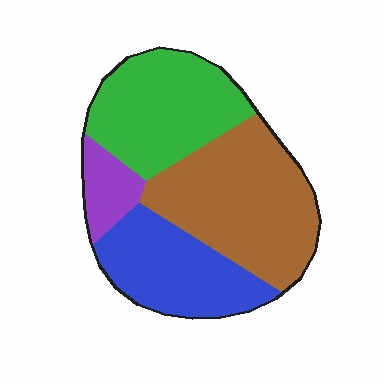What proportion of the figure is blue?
Blue takes up about one quarter (1/4) of the figure.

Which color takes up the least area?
Purple, at roughly 10%.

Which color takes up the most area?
Brown, at roughly 40%.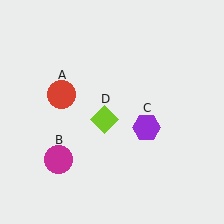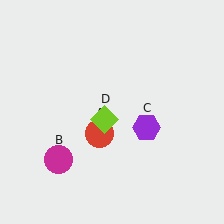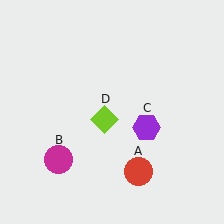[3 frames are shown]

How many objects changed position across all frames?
1 object changed position: red circle (object A).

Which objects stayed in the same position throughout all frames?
Magenta circle (object B) and purple hexagon (object C) and lime diamond (object D) remained stationary.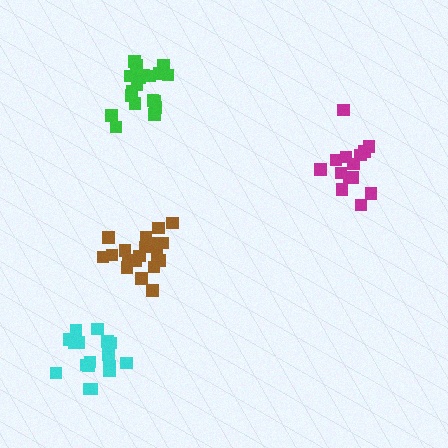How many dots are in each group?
Group 1: 19 dots, Group 2: 14 dots, Group 3: 19 dots, Group 4: 17 dots (69 total).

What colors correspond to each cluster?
The clusters are colored: brown, magenta, green, cyan.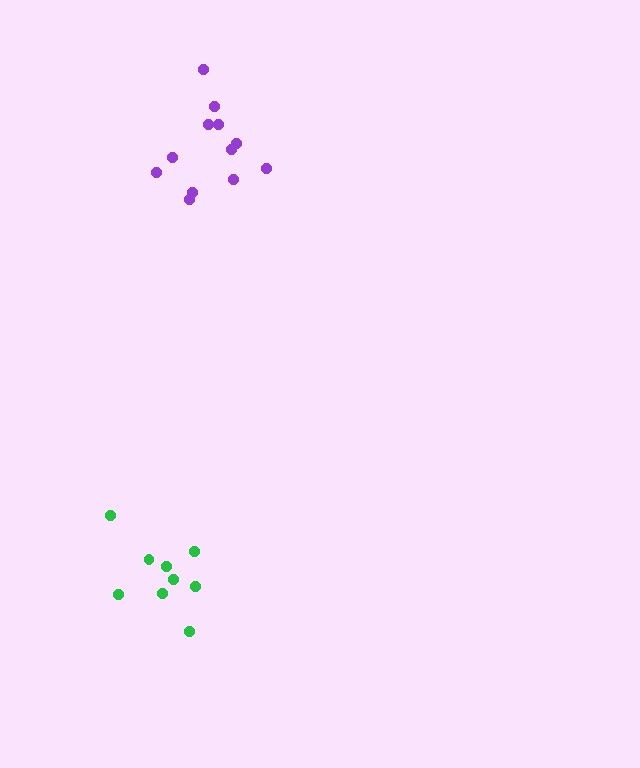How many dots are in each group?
Group 1: 9 dots, Group 2: 12 dots (21 total).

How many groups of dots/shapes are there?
There are 2 groups.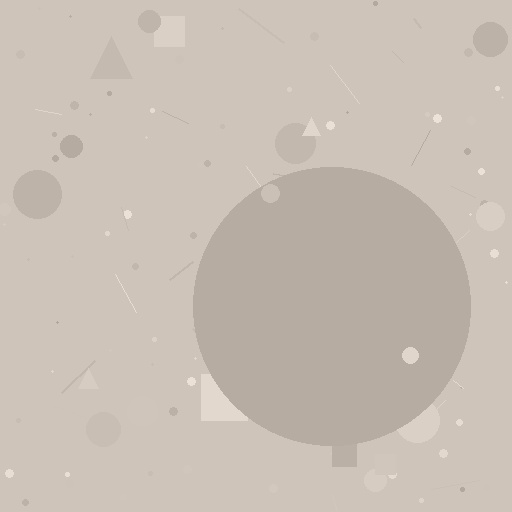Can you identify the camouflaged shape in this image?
The camouflaged shape is a circle.